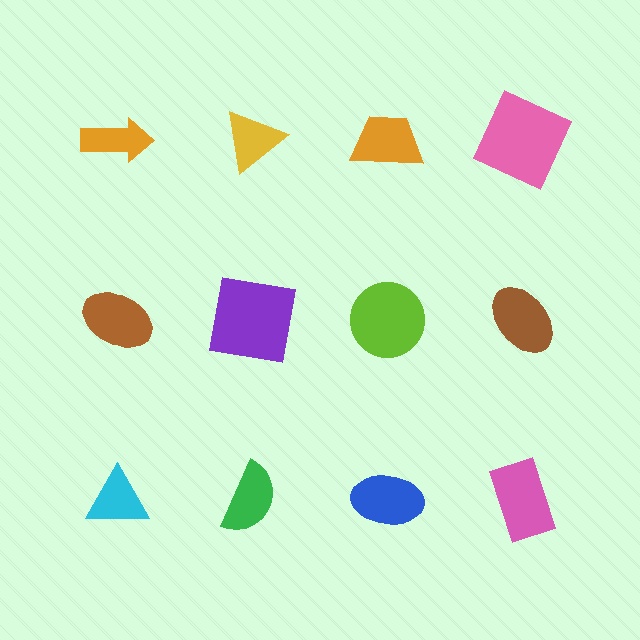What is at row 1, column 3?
An orange trapezoid.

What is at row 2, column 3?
A lime circle.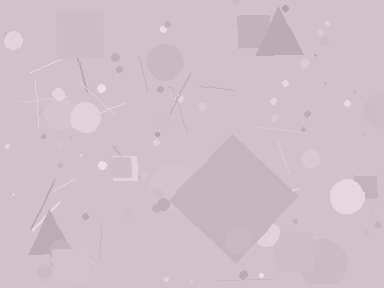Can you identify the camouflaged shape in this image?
The camouflaged shape is a diamond.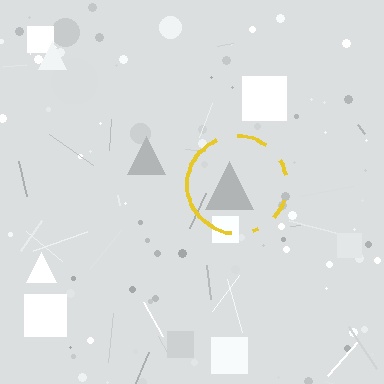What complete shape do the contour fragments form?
The contour fragments form a circle.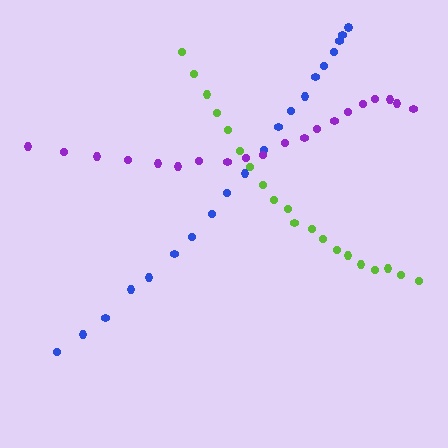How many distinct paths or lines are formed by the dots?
There are 3 distinct paths.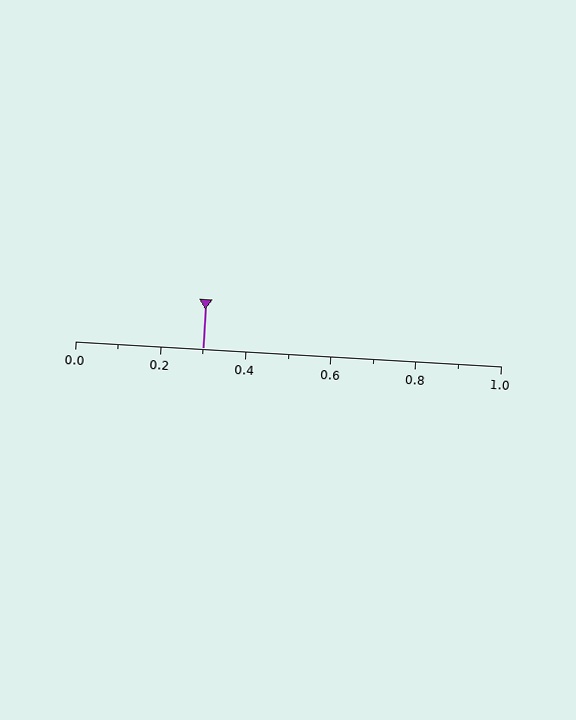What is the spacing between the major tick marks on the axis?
The major ticks are spaced 0.2 apart.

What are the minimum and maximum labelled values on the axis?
The axis runs from 0.0 to 1.0.